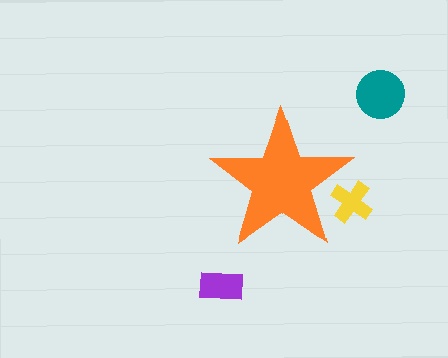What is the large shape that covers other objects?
An orange star.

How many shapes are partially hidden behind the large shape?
1 shape is partially hidden.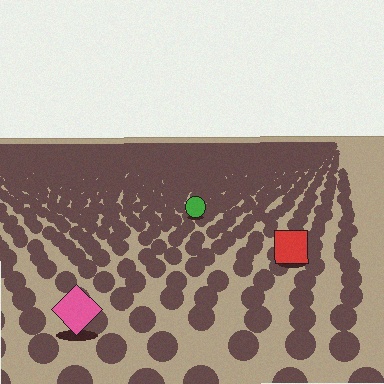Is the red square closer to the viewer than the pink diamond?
No. The pink diamond is closer — you can tell from the texture gradient: the ground texture is coarser near it.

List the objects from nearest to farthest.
From nearest to farthest: the pink diamond, the red square, the green circle.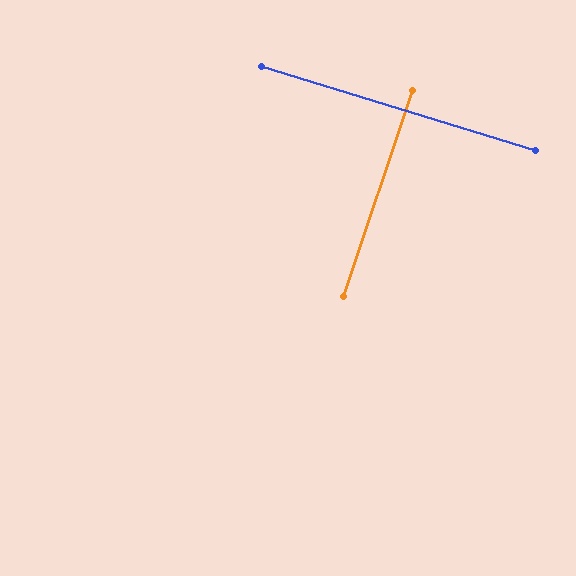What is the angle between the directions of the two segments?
Approximately 88 degrees.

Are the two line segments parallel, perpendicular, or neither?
Perpendicular — they meet at approximately 88°.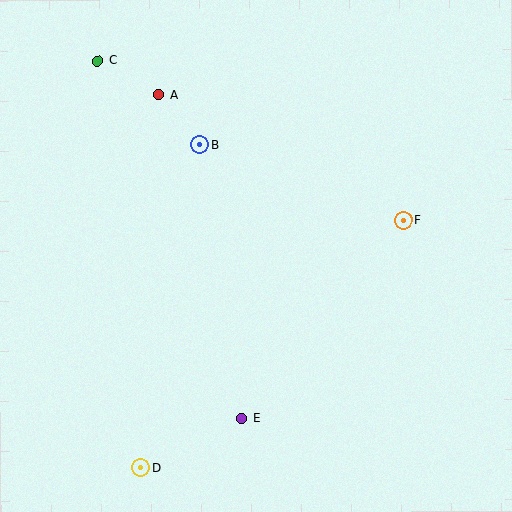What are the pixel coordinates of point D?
Point D is at (140, 468).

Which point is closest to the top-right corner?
Point F is closest to the top-right corner.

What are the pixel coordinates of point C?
Point C is at (98, 61).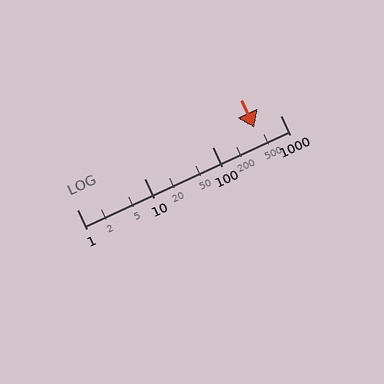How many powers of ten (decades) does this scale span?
The scale spans 3 decades, from 1 to 1000.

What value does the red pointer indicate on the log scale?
The pointer indicates approximately 420.